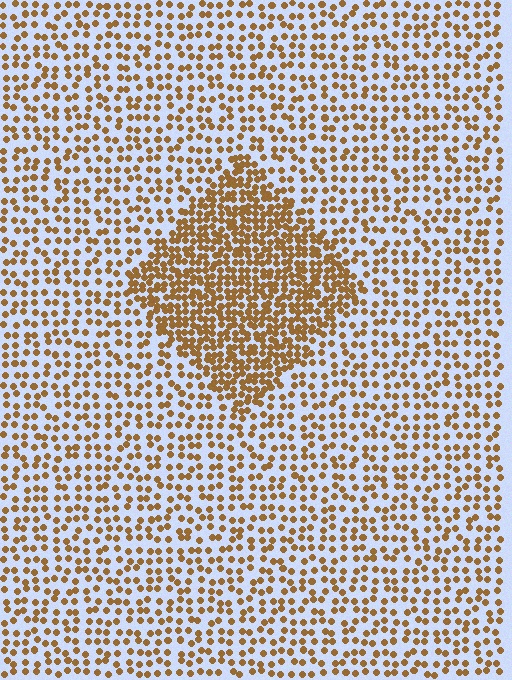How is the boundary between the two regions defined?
The boundary is defined by a change in element density (approximately 2.1x ratio). All elements are the same color, size, and shape.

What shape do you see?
I see a diamond.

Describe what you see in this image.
The image contains small brown elements arranged at two different densities. A diamond-shaped region is visible where the elements are more densely packed than the surrounding area.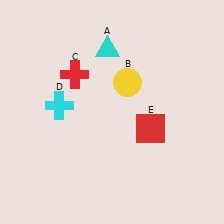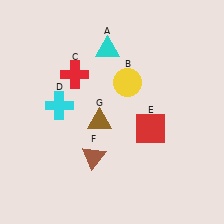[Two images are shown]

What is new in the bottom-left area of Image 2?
A brown triangle (G) was added in the bottom-left area of Image 2.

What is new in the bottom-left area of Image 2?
A brown triangle (F) was added in the bottom-left area of Image 2.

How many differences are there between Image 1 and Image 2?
There are 2 differences between the two images.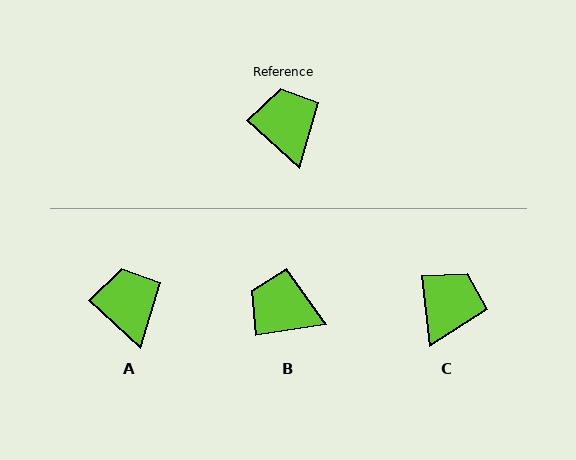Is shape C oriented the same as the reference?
No, it is off by about 41 degrees.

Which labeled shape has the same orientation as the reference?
A.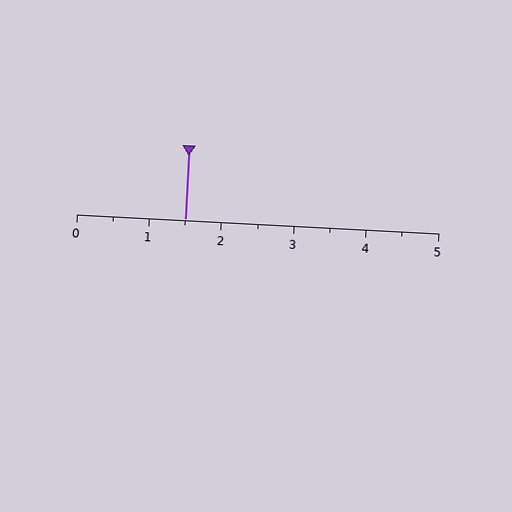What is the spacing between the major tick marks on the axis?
The major ticks are spaced 1 apart.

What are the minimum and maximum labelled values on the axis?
The axis runs from 0 to 5.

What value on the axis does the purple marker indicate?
The marker indicates approximately 1.5.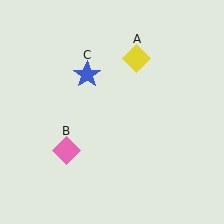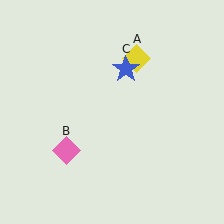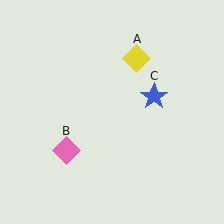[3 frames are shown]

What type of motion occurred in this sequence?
The blue star (object C) rotated clockwise around the center of the scene.